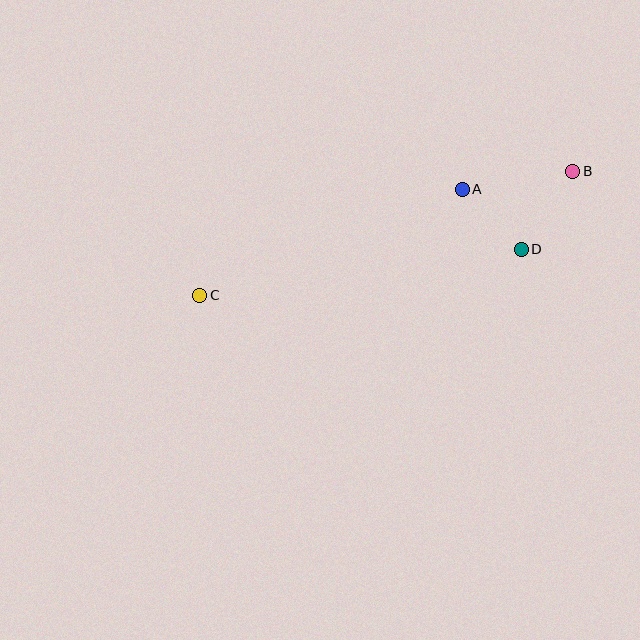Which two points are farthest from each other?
Points B and C are farthest from each other.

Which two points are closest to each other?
Points A and D are closest to each other.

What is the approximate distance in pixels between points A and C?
The distance between A and C is approximately 283 pixels.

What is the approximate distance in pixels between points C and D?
The distance between C and D is approximately 325 pixels.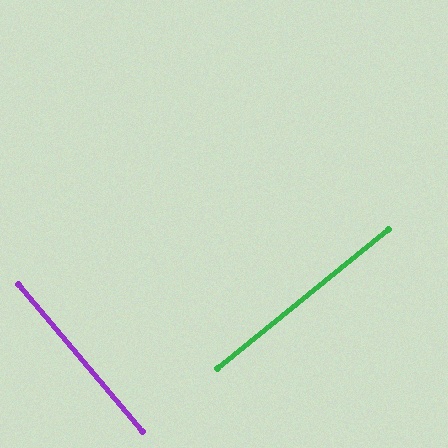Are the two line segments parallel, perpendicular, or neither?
Perpendicular — they meet at approximately 89°.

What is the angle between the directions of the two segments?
Approximately 89 degrees.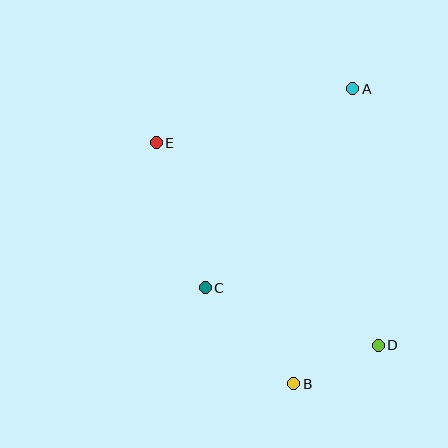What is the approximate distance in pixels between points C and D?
The distance between C and D is approximately 182 pixels.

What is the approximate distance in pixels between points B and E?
The distance between B and E is approximately 278 pixels.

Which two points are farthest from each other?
Points A and B are farthest from each other.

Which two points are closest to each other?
Points B and D are closest to each other.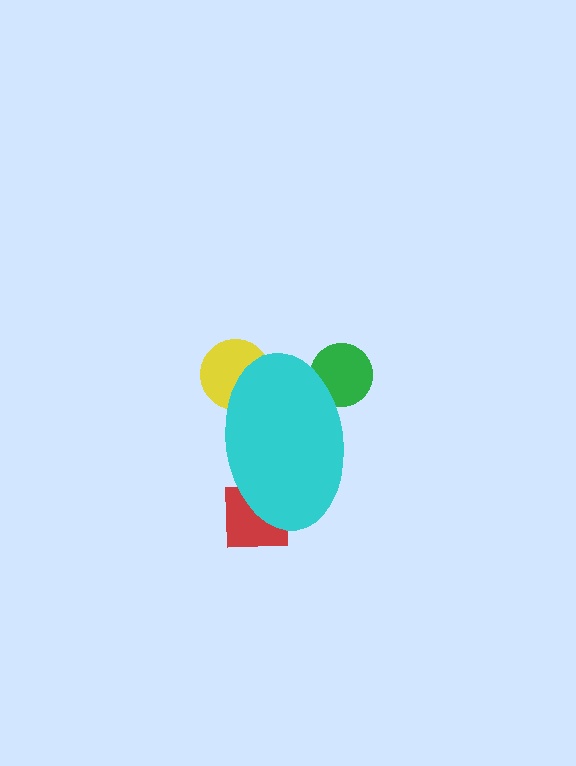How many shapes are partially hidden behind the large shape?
3 shapes are partially hidden.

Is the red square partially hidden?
Yes, the red square is partially hidden behind the cyan ellipse.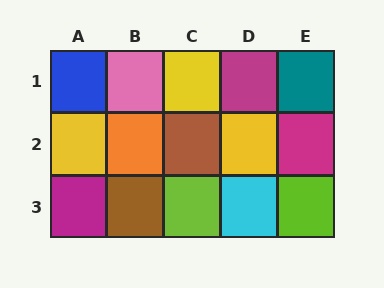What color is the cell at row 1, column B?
Pink.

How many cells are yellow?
3 cells are yellow.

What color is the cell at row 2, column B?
Orange.